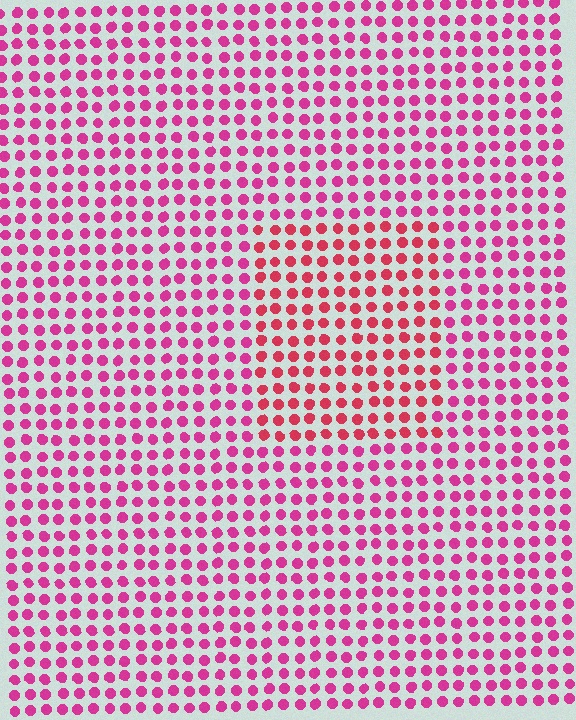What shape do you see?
I see a rectangle.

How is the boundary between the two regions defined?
The boundary is defined purely by a slight shift in hue (about 25 degrees). Spacing, size, and orientation are identical on both sides.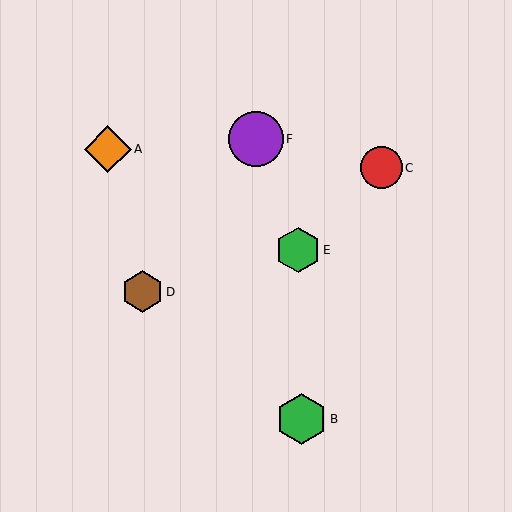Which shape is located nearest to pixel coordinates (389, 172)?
The red circle (labeled C) at (382, 168) is nearest to that location.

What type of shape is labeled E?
Shape E is a green hexagon.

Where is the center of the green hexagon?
The center of the green hexagon is at (298, 250).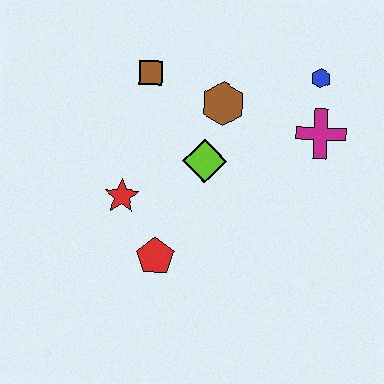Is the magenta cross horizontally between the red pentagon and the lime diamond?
No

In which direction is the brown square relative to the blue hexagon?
The brown square is to the left of the blue hexagon.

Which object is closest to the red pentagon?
The red star is closest to the red pentagon.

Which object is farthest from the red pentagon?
The blue hexagon is farthest from the red pentagon.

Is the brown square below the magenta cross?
No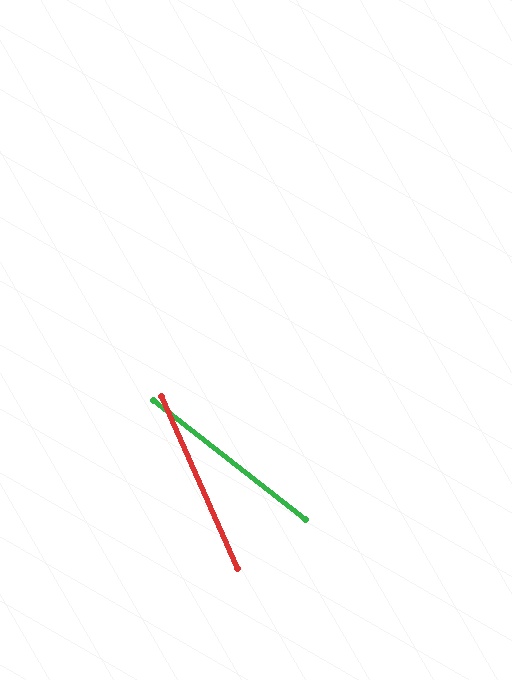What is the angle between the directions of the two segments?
Approximately 28 degrees.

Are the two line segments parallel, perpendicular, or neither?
Neither parallel nor perpendicular — they differ by about 28°.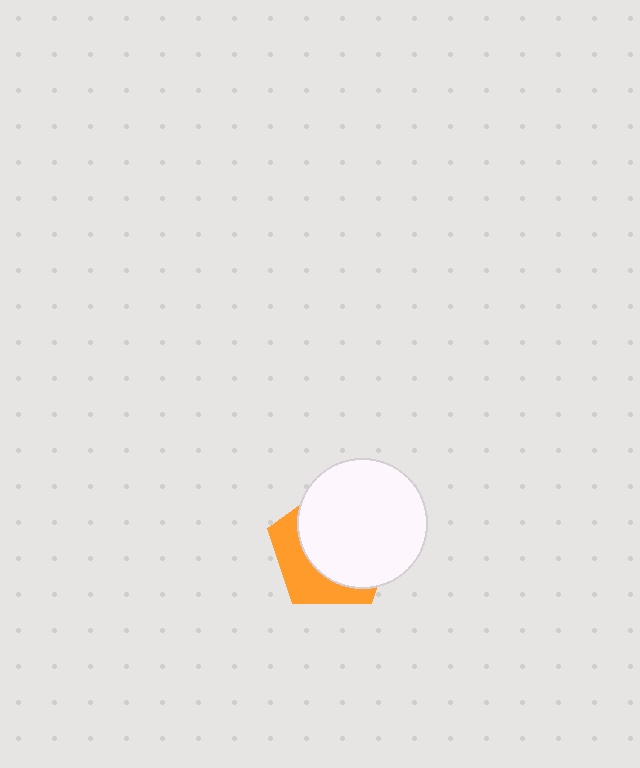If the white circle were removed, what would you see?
You would see the complete orange pentagon.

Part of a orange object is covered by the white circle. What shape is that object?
It is a pentagon.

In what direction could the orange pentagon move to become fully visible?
The orange pentagon could move toward the lower-left. That would shift it out from behind the white circle entirely.